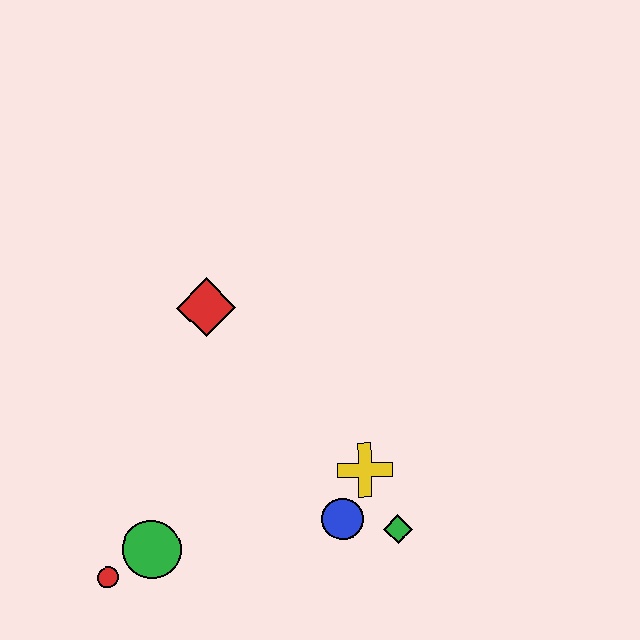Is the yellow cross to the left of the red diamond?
No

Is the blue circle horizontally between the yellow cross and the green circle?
Yes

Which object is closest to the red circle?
The green circle is closest to the red circle.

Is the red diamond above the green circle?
Yes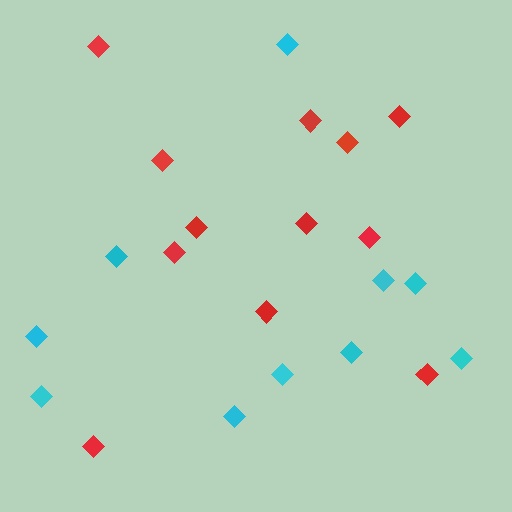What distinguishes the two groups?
There are 2 groups: one group of red diamonds (12) and one group of cyan diamonds (10).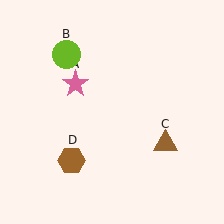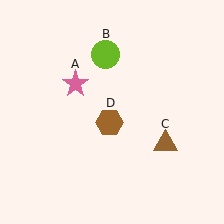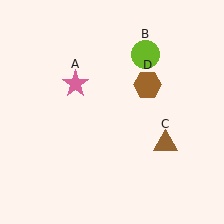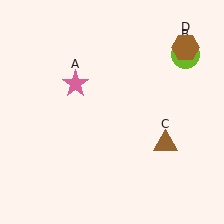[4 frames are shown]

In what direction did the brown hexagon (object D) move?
The brown hexagon (object D) moved up and to the right.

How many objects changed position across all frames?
2 objects changed position: lime circle (object B), brown hexagon (object D).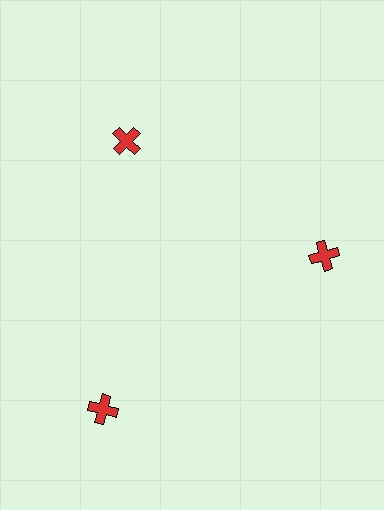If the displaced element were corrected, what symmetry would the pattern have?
It would have 3-fold rotational symmetry — the pattern would map onto itself every 120 degrees.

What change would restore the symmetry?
The symmetry would be restored by moving it inward, back onto the ring so that all 3 crosses sit at equal angles and equal distance from the center.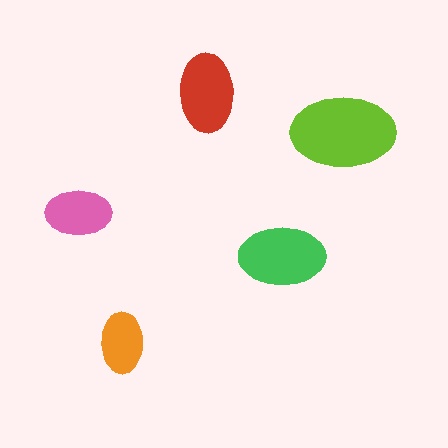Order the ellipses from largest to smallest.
the lime one, the green one, the red one, the pink one, the orange one.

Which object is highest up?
The red ellipse is topmost.